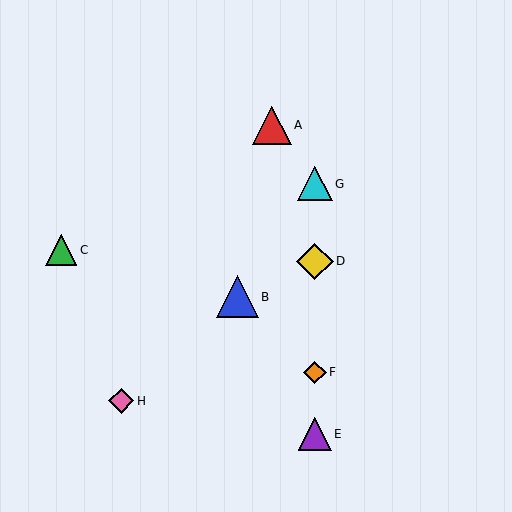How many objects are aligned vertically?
4 objects (D, E, F, G) are aligned vertically.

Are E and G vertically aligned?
Yes, both are at x≈315.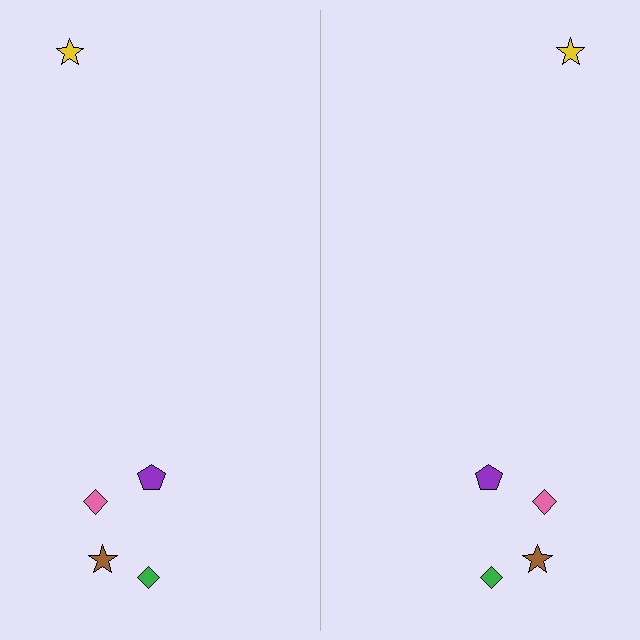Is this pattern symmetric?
Yes, this pattern has bilateral (reflection) symmetry.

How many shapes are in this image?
There are 10 shapes in this image.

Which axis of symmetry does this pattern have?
The pattern has a vertical axis of symmetry running through the center of the image.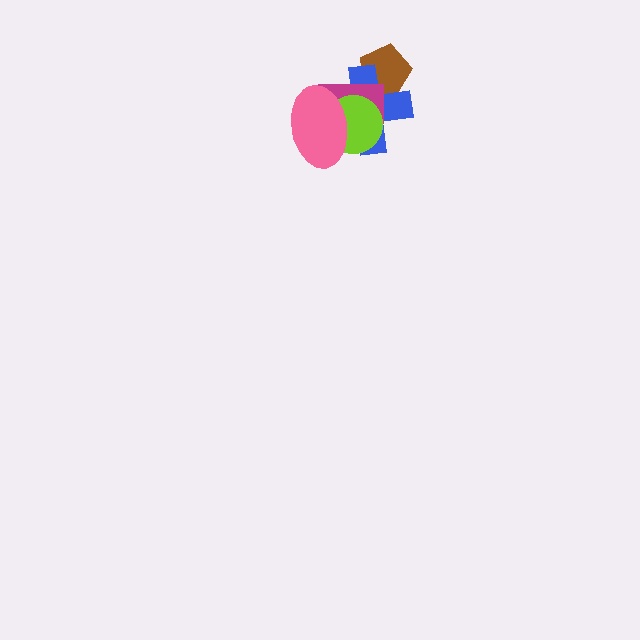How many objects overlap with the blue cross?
4 objects overlap with the blue cross.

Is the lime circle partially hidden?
Yes, it is partially covered by another shape.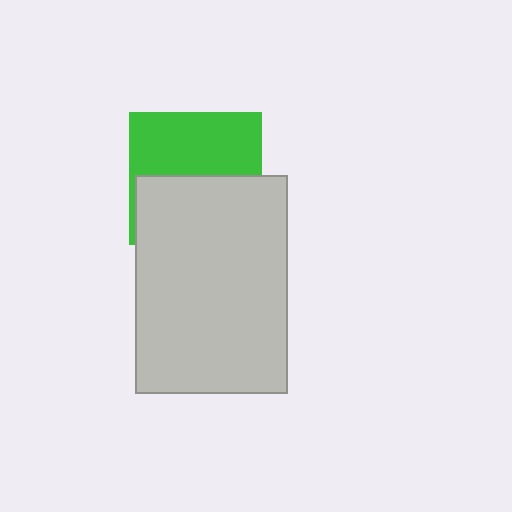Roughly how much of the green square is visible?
About half of it is visible (roughly 50%).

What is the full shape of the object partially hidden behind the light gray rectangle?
The partially hidden object is a green square.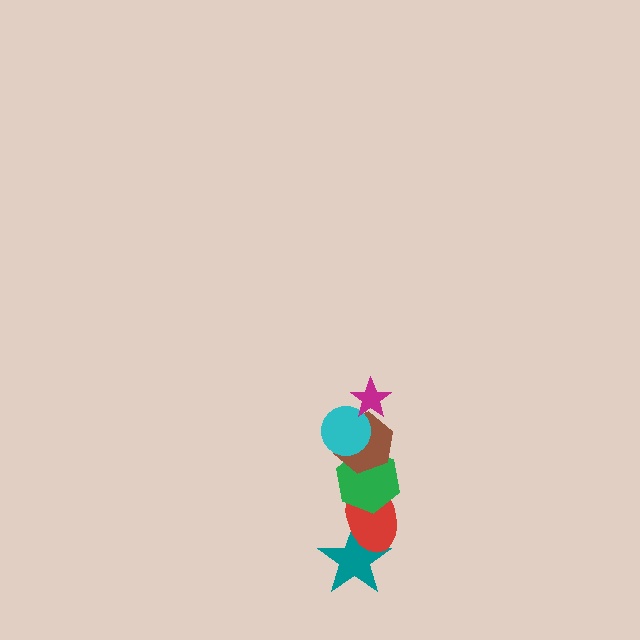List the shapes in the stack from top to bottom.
From top to bottom: the magenta star, the cyan circle, the brown hexagon, the green hexagon, the red ellipse, the teal star.